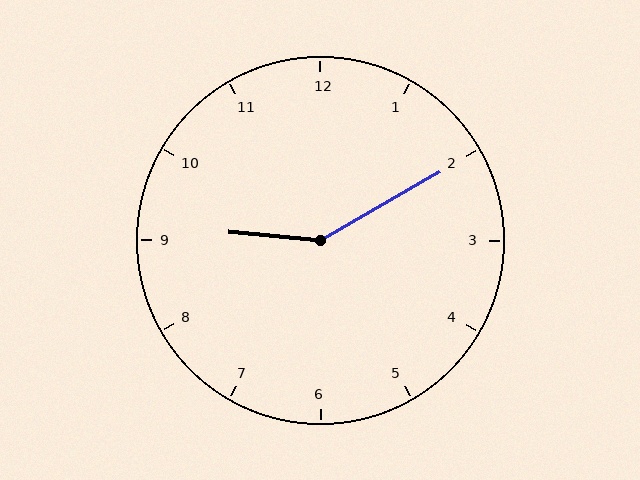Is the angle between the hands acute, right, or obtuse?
It is obtuse.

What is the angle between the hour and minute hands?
Approximately 145 degrees.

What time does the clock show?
9:10.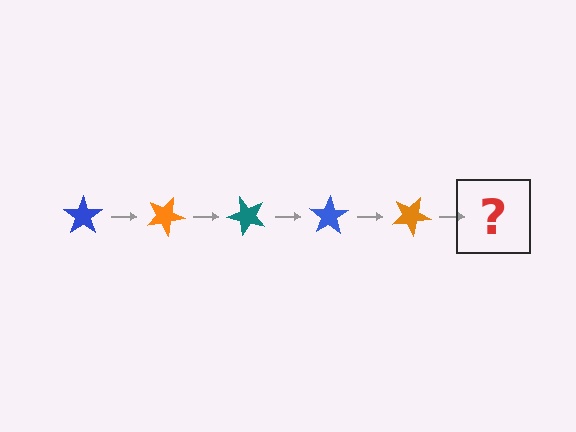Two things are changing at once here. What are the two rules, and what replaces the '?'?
The two rules are that it rotates 25 degrees each step and the color cycles through blue, orange, and teal. The '?' should be a teal star, rotated 125 degrees from the start.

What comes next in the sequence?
The next element should be a teal star, rotated 125 degrees from the start.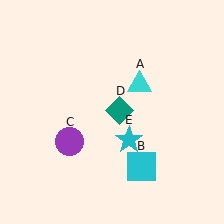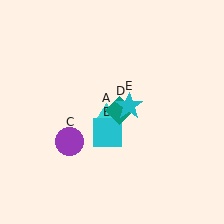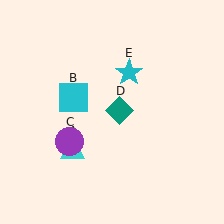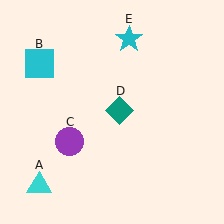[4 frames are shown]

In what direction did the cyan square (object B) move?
The cyan square (object B) moved up and to the left.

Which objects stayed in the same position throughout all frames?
Purple circle (object C) and teal diamond (object D) remained stationary.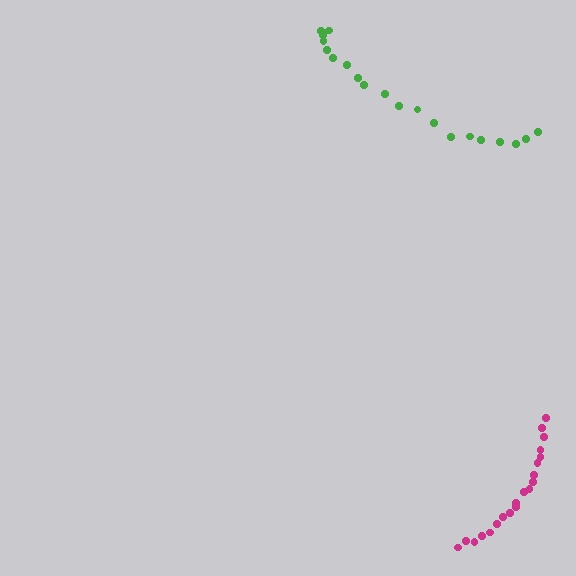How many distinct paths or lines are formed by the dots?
There are 2 distinct paths.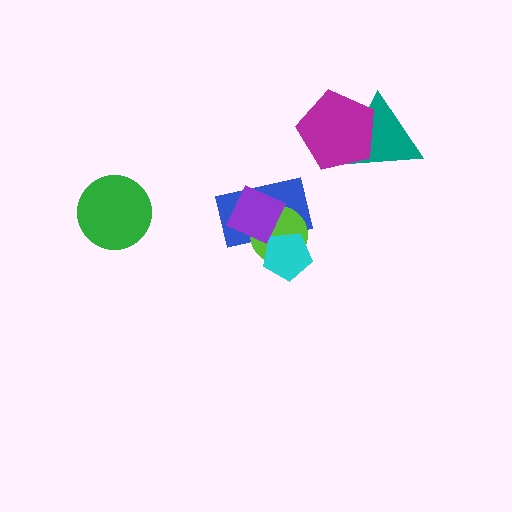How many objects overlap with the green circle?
0 objects overlap with the green circle.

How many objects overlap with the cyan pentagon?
2 objects overlap with the cyan pentagon.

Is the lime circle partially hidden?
Yes, it is partially covered by another shape.